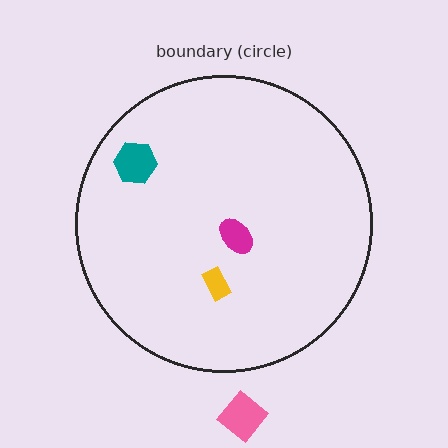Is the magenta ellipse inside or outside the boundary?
Inside.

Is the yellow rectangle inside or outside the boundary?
Inside.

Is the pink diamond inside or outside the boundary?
Outside.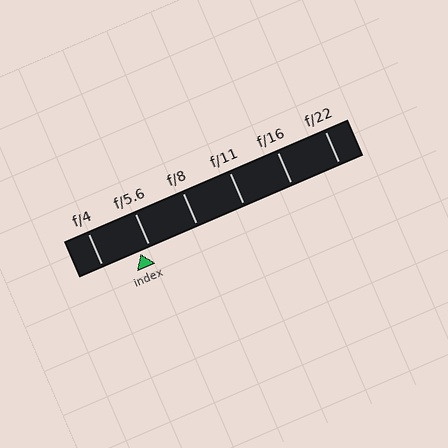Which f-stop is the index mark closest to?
The index mark is closest to f/5.6.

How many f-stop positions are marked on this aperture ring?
There are 6 f-stop positions marked.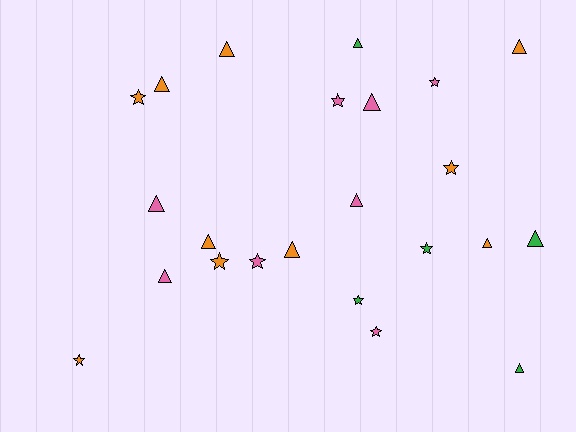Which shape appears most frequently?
Triangle, with 13 objects.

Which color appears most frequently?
Orange, with 10 objects.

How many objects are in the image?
There are 23 objects.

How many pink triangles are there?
There are 4 pink triangles.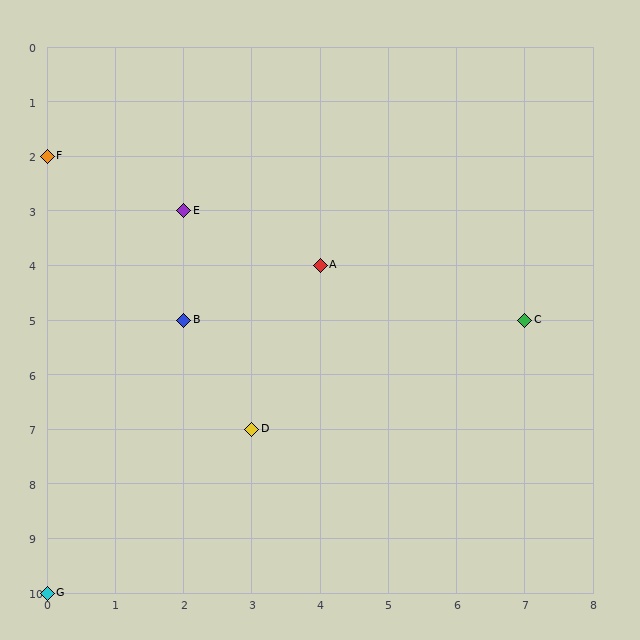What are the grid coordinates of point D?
Point D is at grid coordinates (3, 7).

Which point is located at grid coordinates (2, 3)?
Point E is at (2, 3).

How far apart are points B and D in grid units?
Points B and D are 1 column and 2 rows apart (about 2.2 grid units diagonally).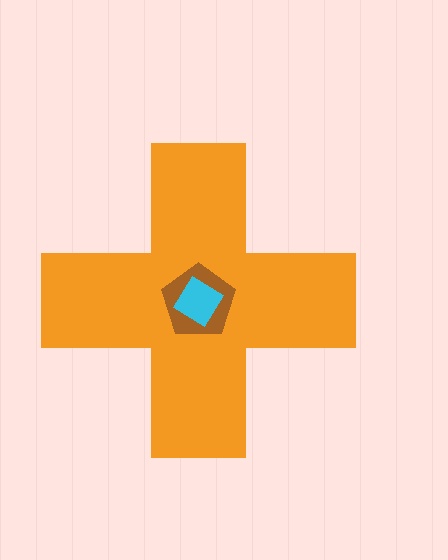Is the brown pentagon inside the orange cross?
Yes.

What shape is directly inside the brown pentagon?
The cyan diamond.